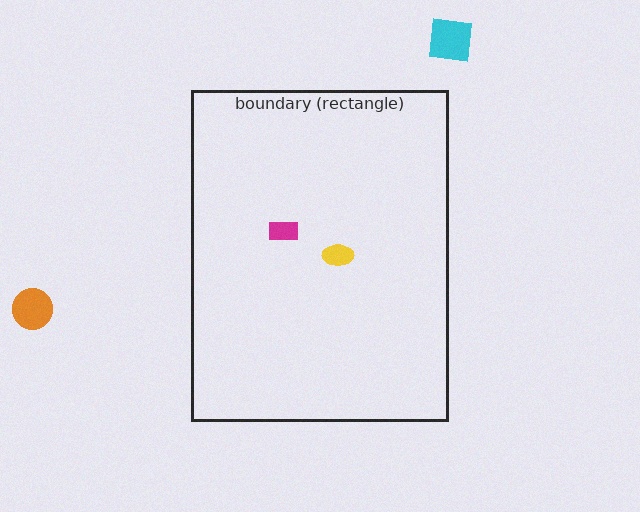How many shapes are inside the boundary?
2 inside, 2 outside.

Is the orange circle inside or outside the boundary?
Outside.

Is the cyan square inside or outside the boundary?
Outside.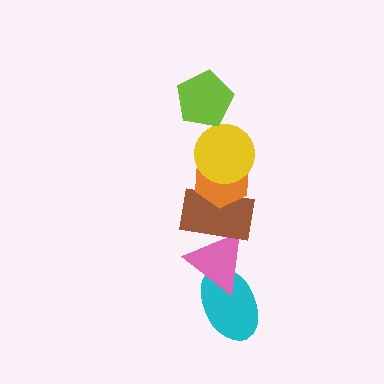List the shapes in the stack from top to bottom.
From top to bottom: the lime pentagon, the yellow circle, the orange hexagon, the brown rectangle, the pink triangle, the cyan ellipse.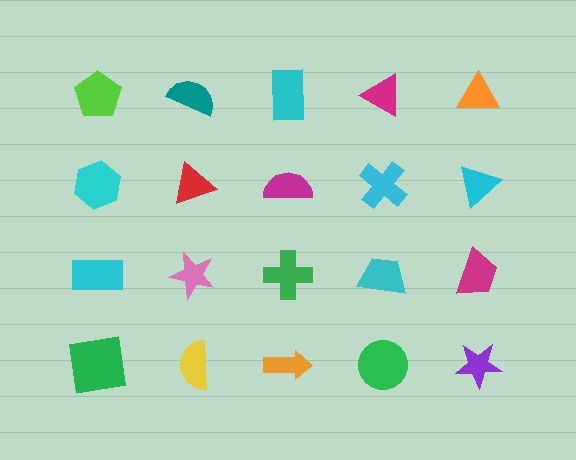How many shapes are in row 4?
5 shapes.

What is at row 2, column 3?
A magenta semicircle.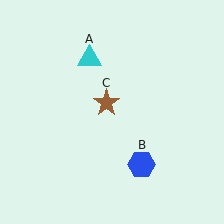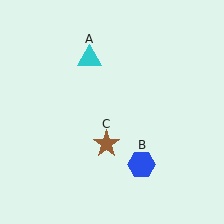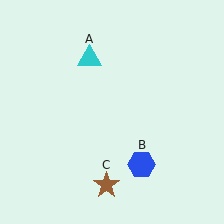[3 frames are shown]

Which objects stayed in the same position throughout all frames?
Cyan triangle (object A) and blue hexagon (object B) remained stationary.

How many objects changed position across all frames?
1 object changed position: brown star (object C).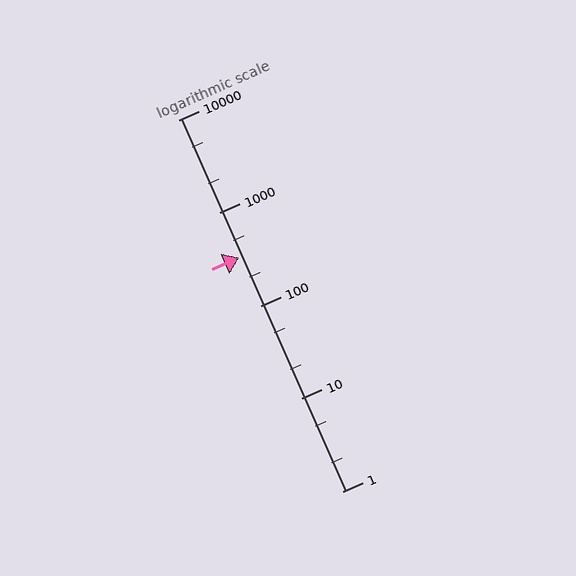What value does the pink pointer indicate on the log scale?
The pointer indicates approximately 330.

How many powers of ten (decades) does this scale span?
The scale spans 4 decades, from 1 to 10000.